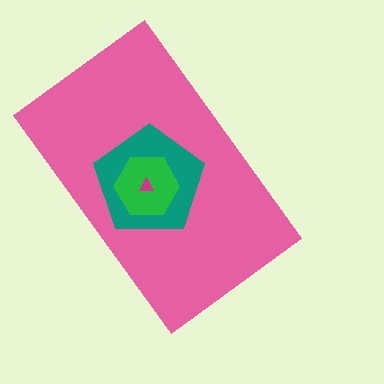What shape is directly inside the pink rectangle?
The teal pentagon.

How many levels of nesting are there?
4.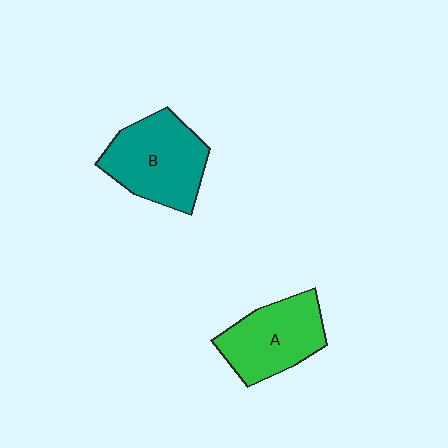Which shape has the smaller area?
Shape A (green).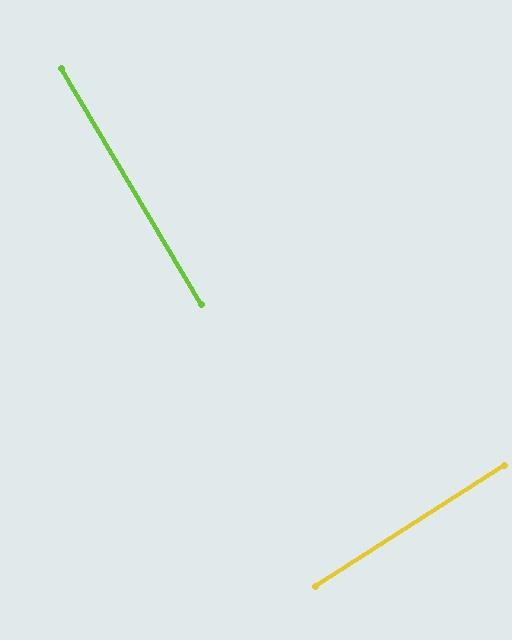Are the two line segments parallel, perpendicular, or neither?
Perpendicular — they meet at approximately 88°.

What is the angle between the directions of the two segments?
Approximately 88 degrees.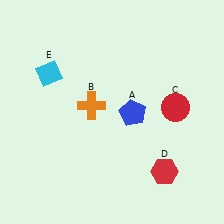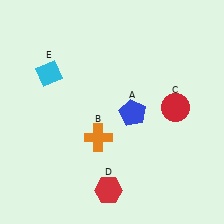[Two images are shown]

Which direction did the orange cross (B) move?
The orange cross (B) moved down.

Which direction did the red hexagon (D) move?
The red hexagon (D) moved left.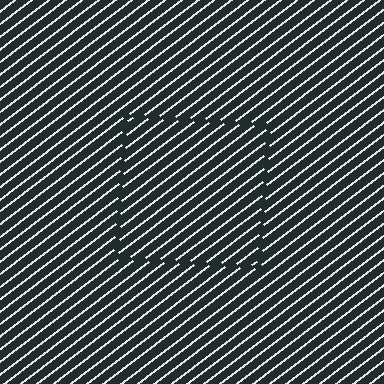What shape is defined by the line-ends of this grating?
An illusory square. The interior of the shape contains the same grating, shifted by half a period — the contour is defined by the phase discontinuity where line-ends from the inner and outer gratings abut.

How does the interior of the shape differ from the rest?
The interior of the shape contains the same grating, shifted by half a period — the contour is defined by the phase discontinuity where line-ends from the inner and outer gratings abut.